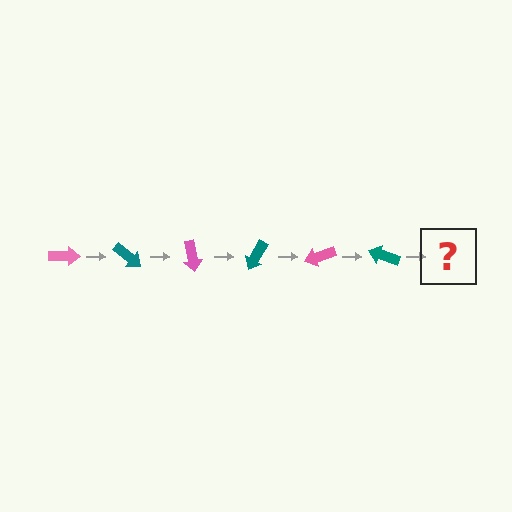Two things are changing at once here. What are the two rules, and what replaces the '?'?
The two rules are that it rotates 40 degrees each step and the color cycles through pink and teal. The '?' should be a pink arrow, rotated 240 degrees from the start.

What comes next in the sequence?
The next element should be a pink arrow, rotated 240 degrees from the start.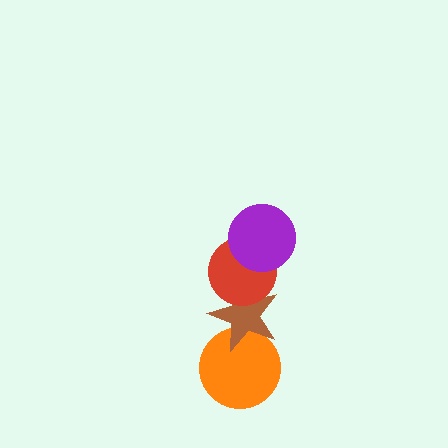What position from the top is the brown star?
The brown star is 3rd from the top.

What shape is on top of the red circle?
The purple circle is on top of the red circle.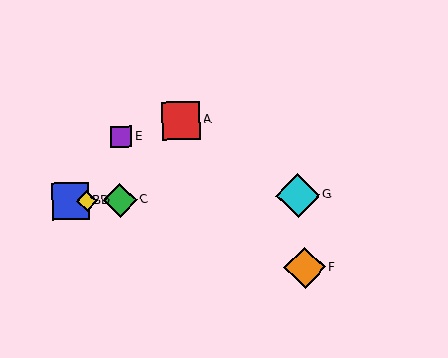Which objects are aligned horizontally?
Objects B, C, D, G are aligned horizontally.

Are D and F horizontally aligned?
No, D is at y≈201 and F is at y≈268.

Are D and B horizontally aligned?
Yes, both are at y≈201.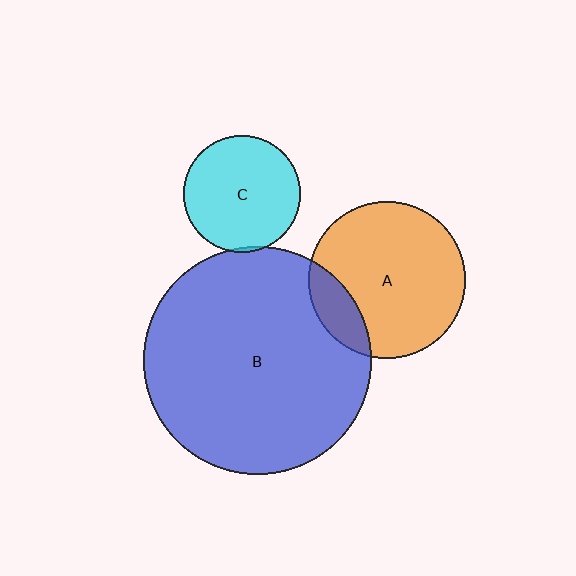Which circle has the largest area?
Circle B (blue).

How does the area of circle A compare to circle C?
Approximately 1.8 times.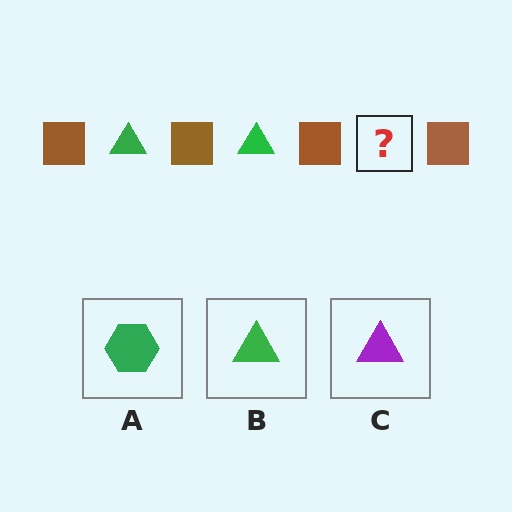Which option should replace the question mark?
Option B.